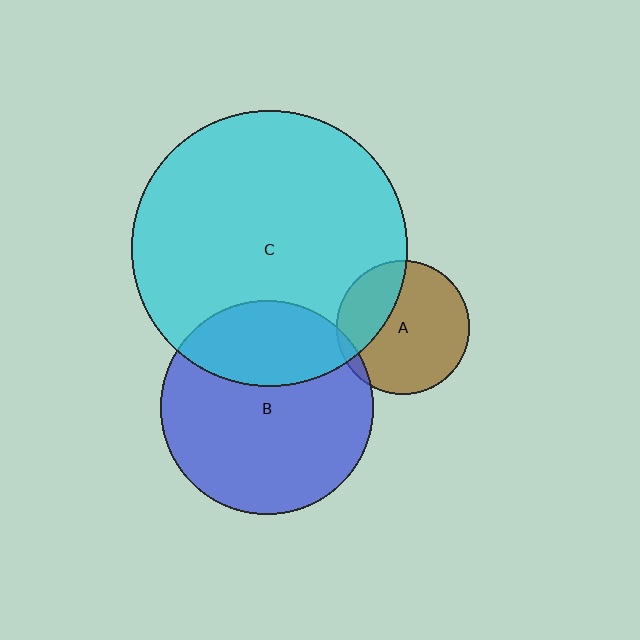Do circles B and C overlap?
Yes.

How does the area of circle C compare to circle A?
Approximately 4.3 times.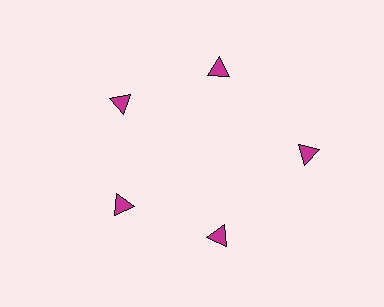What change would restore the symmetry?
The symmetry would be restored by moving it inward, back onto the ring so that all 5 triangles sit at equal angles and equal distance from the center.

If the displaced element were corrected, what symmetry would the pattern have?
It would have 5-fold rotational symmetry — the pattern would map onto itself every 72 degrees.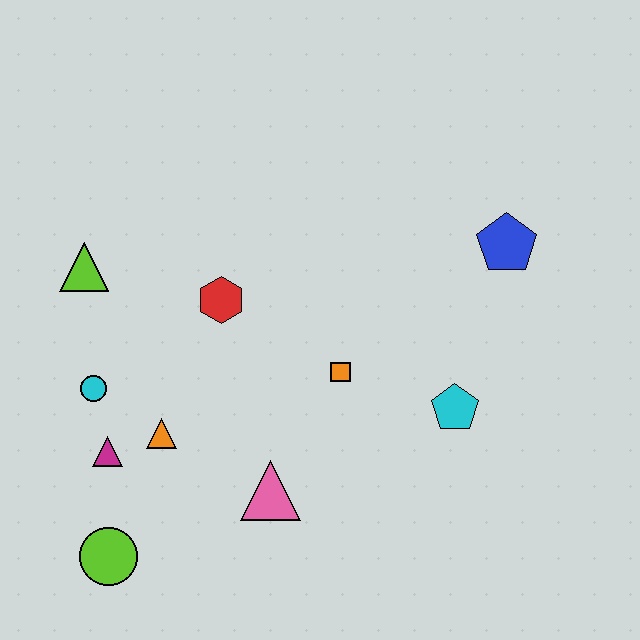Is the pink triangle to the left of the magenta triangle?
No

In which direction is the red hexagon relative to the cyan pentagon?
The red hexagon is to the left of the cyan pentagon.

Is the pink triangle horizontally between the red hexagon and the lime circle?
No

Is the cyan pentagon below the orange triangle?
No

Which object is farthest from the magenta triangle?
The blue pentagon is farthest from the magenta triangle.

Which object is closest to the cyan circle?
The magenta triangle is closest to the cyan circle.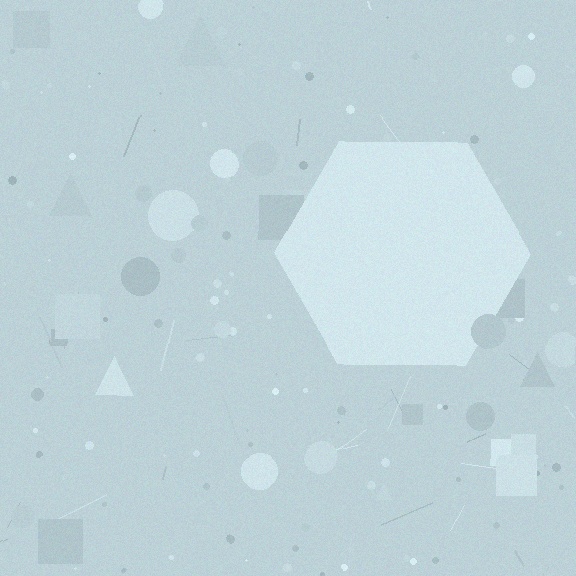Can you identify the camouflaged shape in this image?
The camouflaged shape is a hexagon.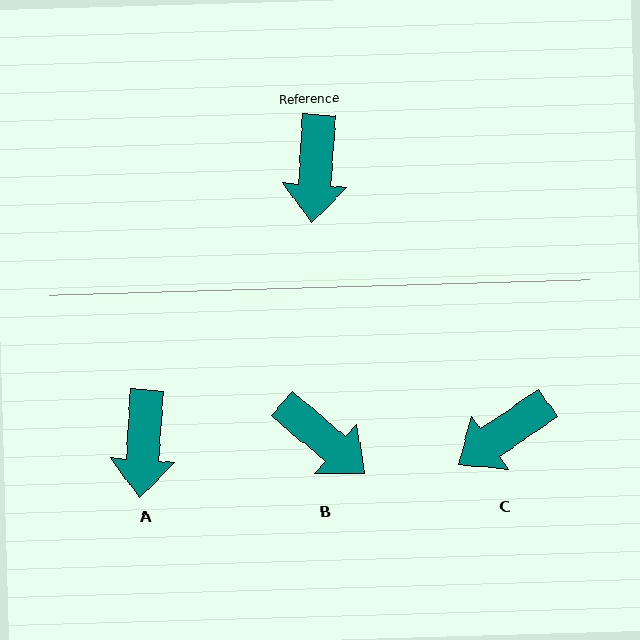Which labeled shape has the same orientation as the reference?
A.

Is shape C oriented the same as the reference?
No, it is off by about 52 degrees.